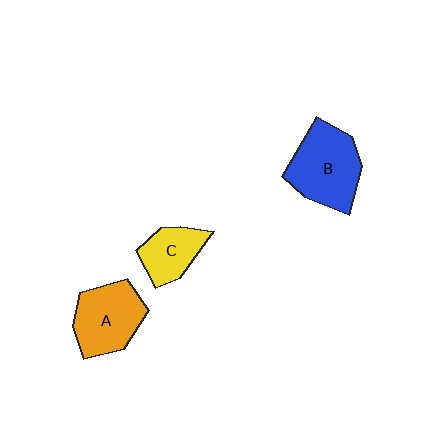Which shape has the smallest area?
Shape C (yellow).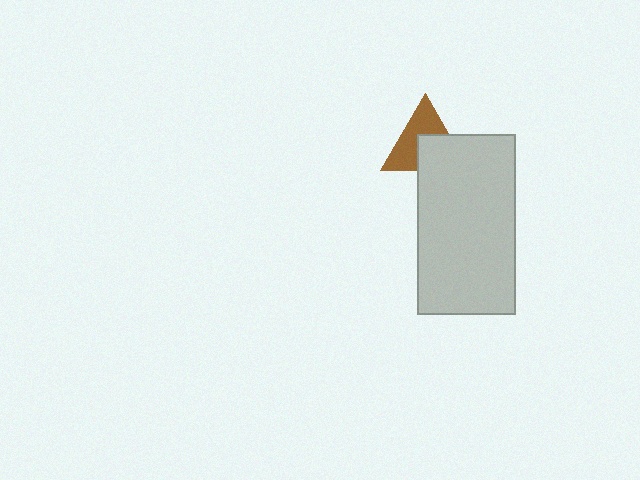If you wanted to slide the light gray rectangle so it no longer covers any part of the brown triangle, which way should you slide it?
Slide it down — that is the most direct way to separate the two shapes.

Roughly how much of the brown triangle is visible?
About half of it is visible (roughly 55%).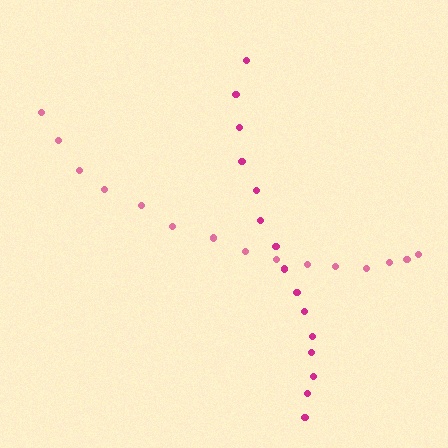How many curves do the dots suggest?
There are 2 distinct paths.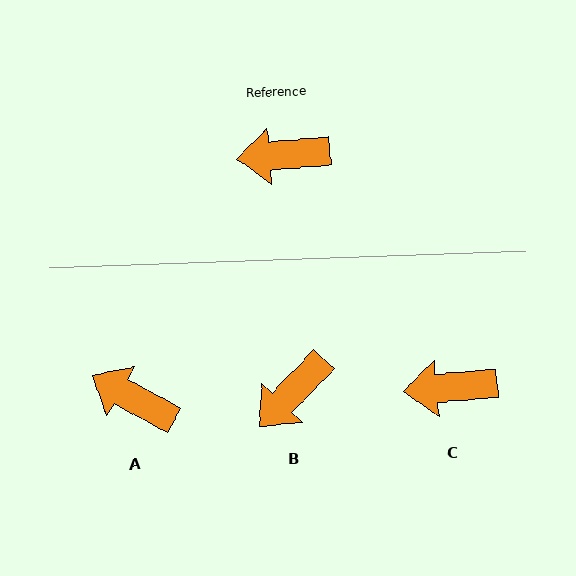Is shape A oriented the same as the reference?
No, it is off by about 34 degrees.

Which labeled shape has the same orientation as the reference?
C.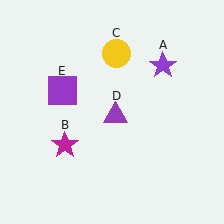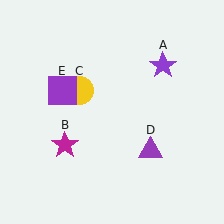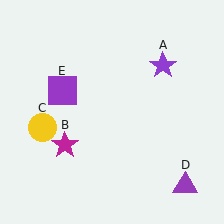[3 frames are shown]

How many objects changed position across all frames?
2 objects changed position: yellow circle (object C), purple triangle (object D).